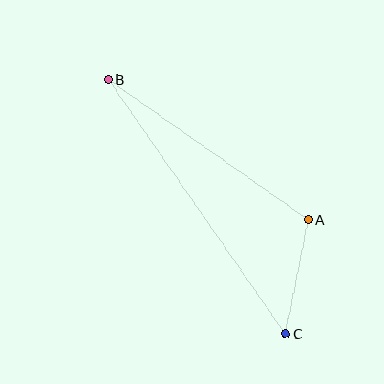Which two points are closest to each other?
Points A and C are closest to each other.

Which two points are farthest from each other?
Points B and C are farthest from each other.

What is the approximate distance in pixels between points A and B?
The distance between A and B is approximately 244 pixels.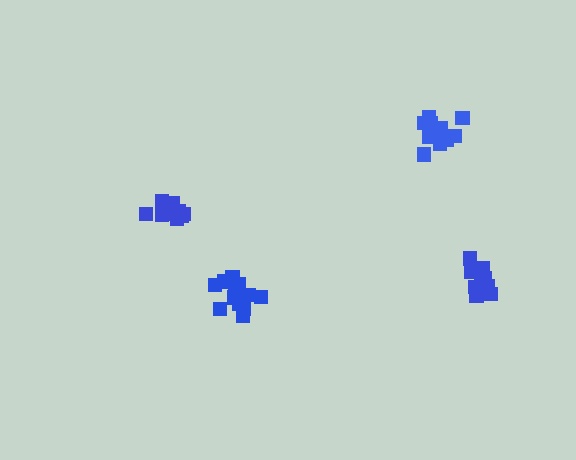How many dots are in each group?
Group 1: 11 dots, Group 2: 14 dots, Group 3: 11 dots, Group 4: 12 dots (48 total).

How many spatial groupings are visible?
There are 4 spatial groupings.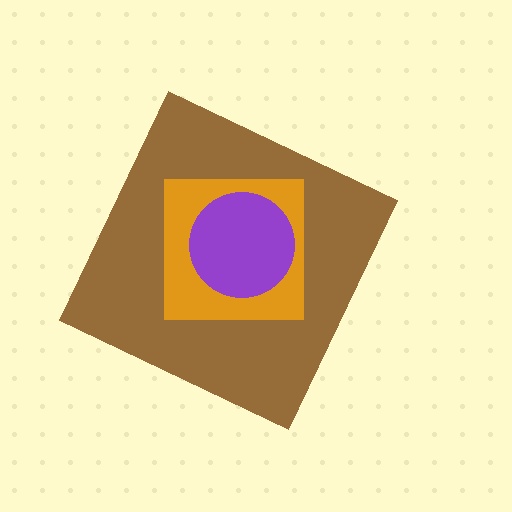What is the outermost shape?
The brown diamond.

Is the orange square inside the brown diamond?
Yes.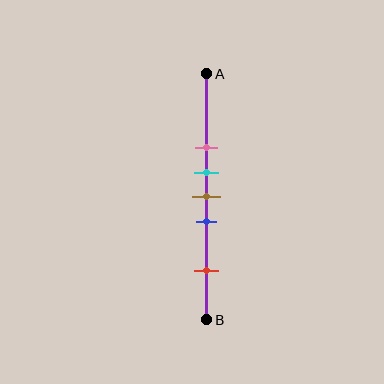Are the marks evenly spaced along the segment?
No, the marks are not evenly spaced.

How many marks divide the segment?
There are 5 marks dividing the segment.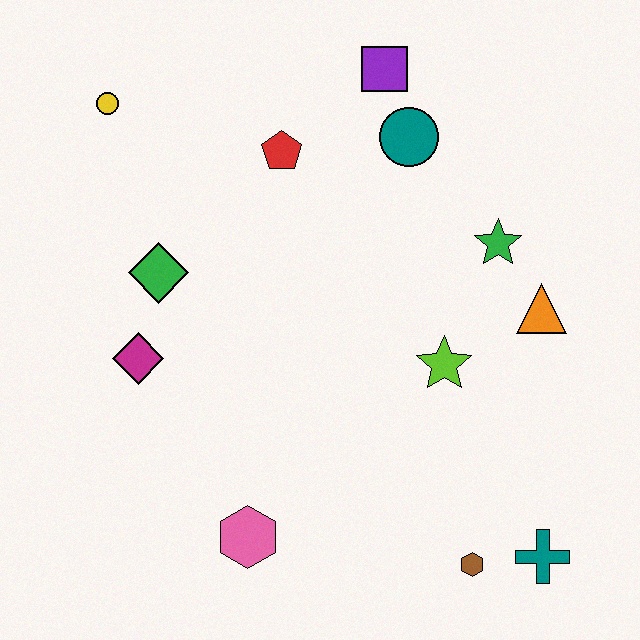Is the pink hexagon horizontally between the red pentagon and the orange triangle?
No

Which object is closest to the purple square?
The teal circle is closest to the purple square.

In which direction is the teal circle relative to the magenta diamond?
The teal circle is to the right of the magenta diamond.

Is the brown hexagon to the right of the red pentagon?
Yes